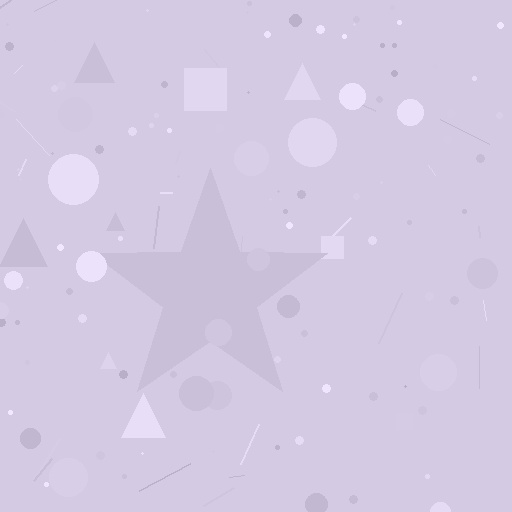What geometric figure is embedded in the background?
A star is embedded in the background.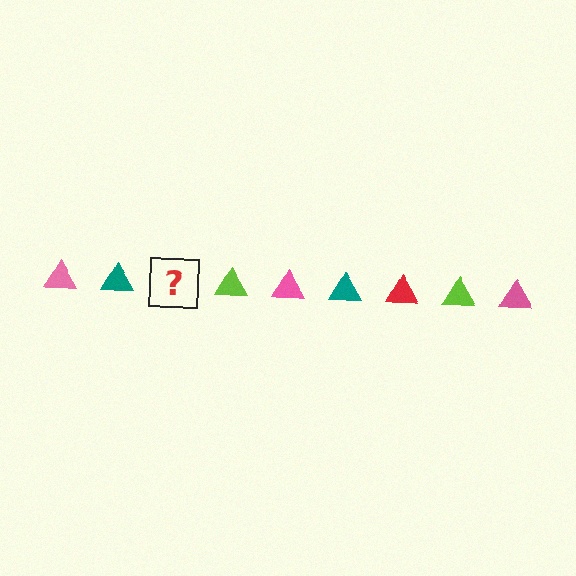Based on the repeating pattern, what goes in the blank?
The blank should be a red triangle.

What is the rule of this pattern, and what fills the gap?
The rule is that the pattern cycles through pink, teal, red, lime triangles. The gap should be filled with a red triangle.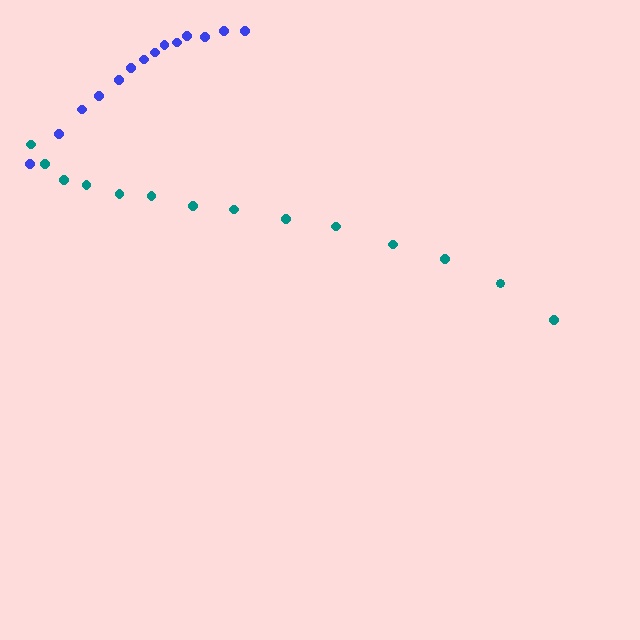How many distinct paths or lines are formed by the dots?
There are 2 distinct paths.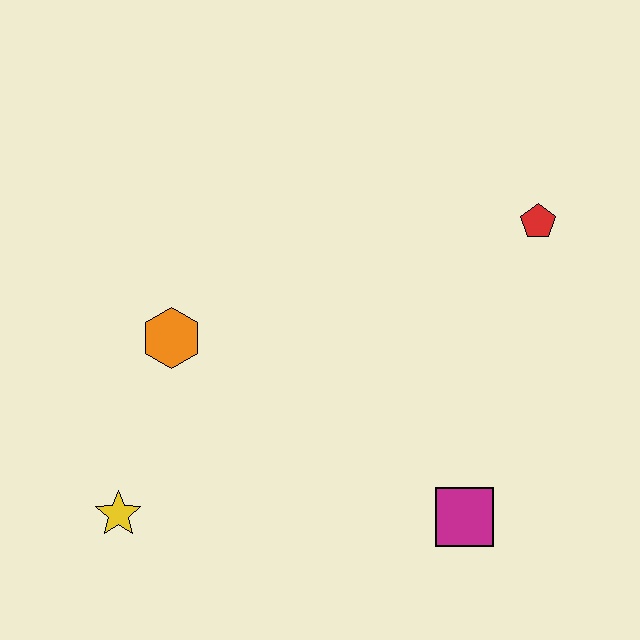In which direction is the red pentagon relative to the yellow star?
The red pentagon is to the right of the yellow star.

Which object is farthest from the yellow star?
The red pentagon is farthest from the yellow star.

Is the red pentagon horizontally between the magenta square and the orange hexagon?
No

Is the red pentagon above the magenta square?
Yes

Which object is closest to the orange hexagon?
The yellow star is closest to the orange hexagon.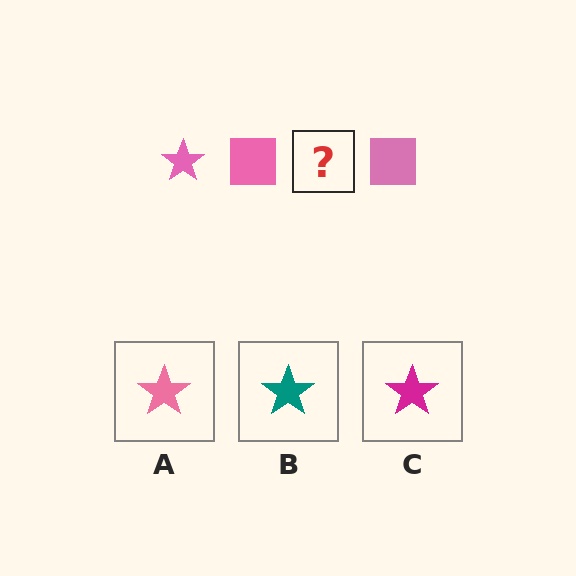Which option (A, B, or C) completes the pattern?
A.